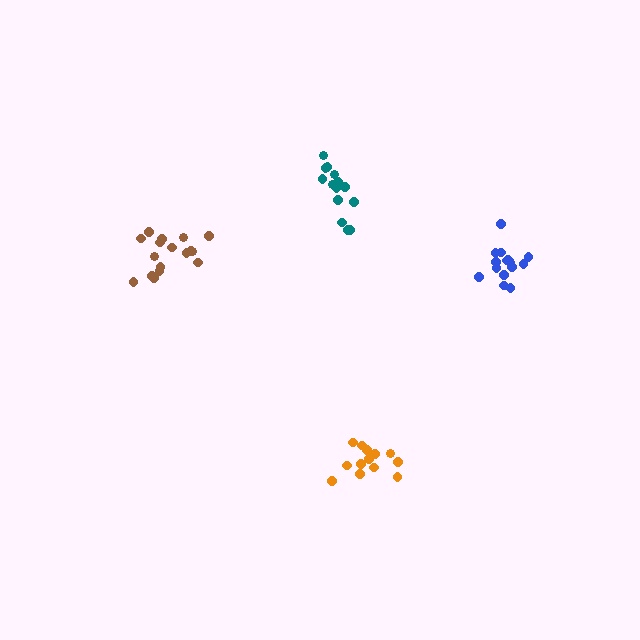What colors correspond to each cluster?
The clusters are colored: orange, blue, brown, teal.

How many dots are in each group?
Group 1: 13 dots, Group 2: 16 dots, Group 3: 17 dots, Group 4: 14 dots (60 total).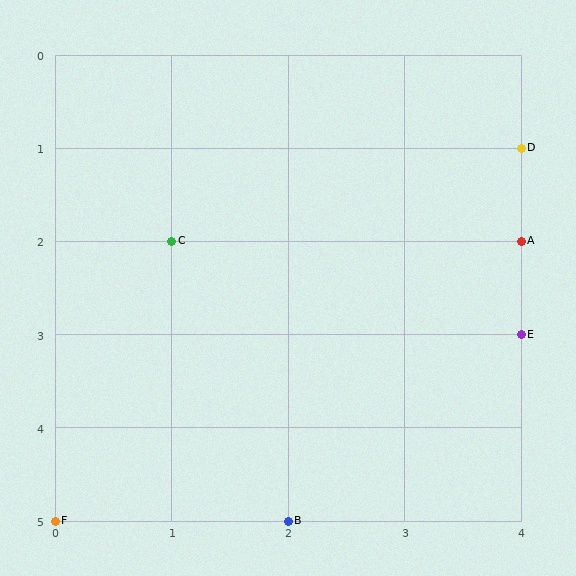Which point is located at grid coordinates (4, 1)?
Point D is at (4, 1).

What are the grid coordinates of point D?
Point D is at grid coordinates (4, 1).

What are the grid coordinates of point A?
Point A is at grid coordinates (4, 2).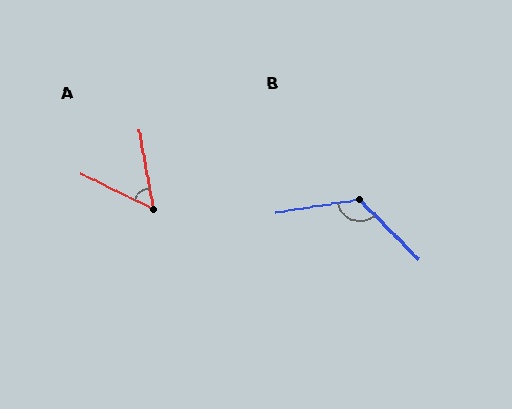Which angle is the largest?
B, at approximately 126 degrees.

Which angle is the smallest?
A, at approximately 54 degrees.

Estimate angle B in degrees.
Approximately 126 degrees.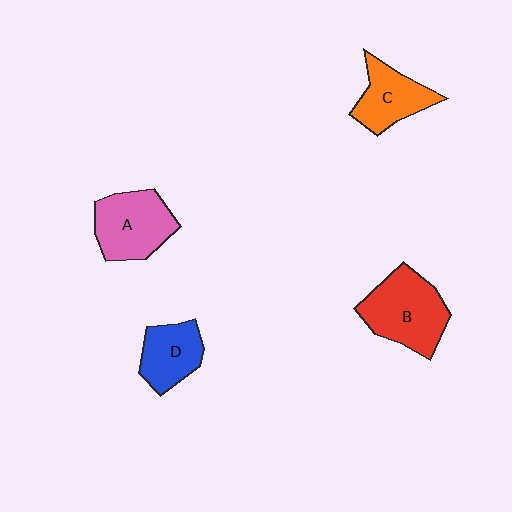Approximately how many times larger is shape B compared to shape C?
Approximately 1.4 times.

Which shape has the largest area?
Shape B (red).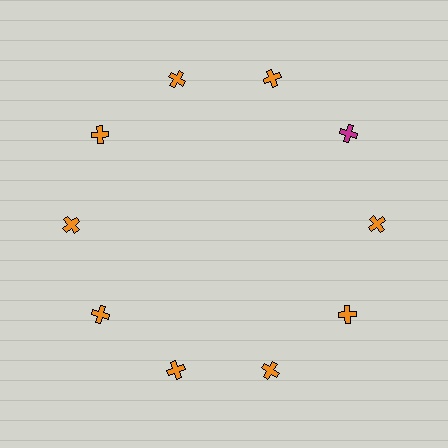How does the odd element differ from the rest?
It has a different color: magenta instead of orange.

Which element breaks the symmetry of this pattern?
The magenta cross at roughly the 2 o'clock position breaks the symmetry. All other shapes are orange crosses.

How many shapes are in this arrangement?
There are 10 shapes arranged in a ring pattern.